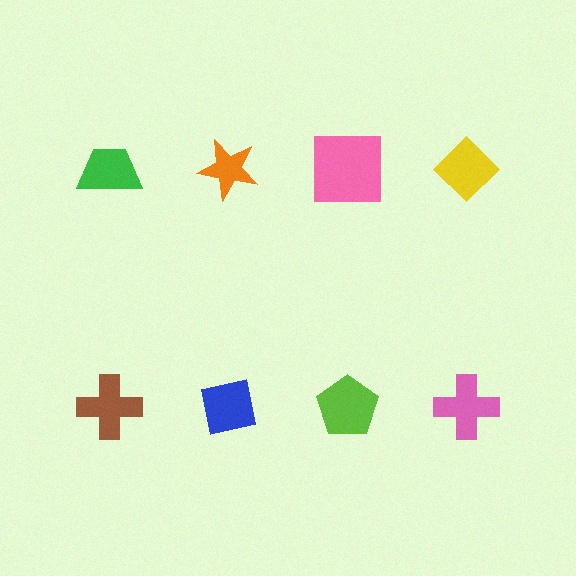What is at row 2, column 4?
A pink cross.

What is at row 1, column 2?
An orange star.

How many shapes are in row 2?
4 shapes.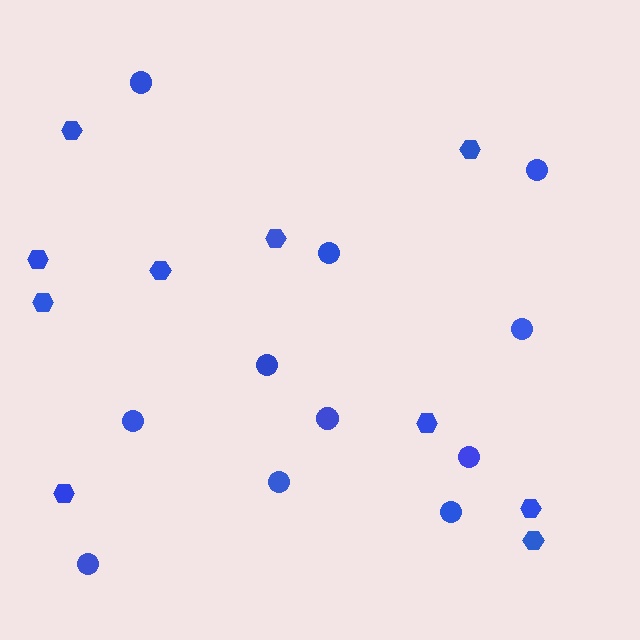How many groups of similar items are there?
There are 2 groups: one group of circles (11) and one group of hexagons (10).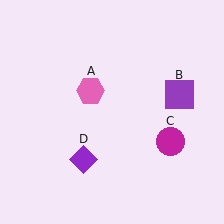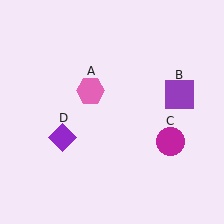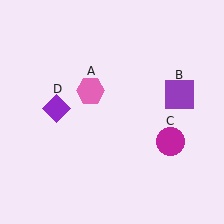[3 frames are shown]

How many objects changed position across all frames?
1 object changed position: purple diamond (object D).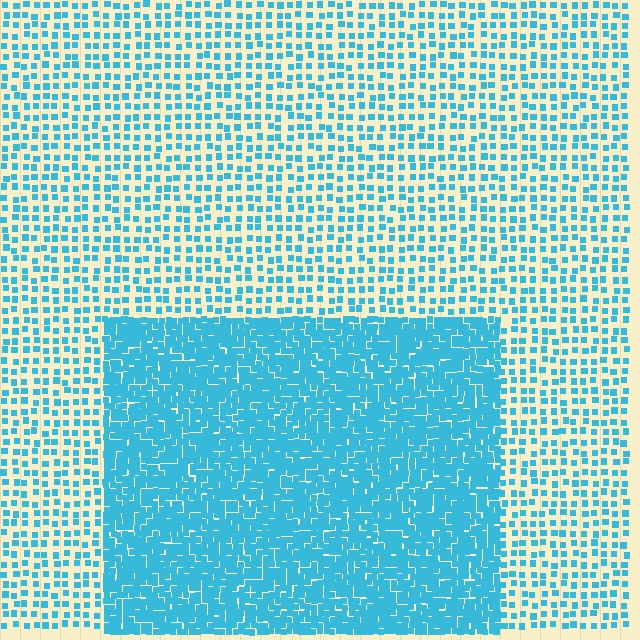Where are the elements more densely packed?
The elements are more densely packed inside the rectangle boundary.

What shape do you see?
I see a rectangle.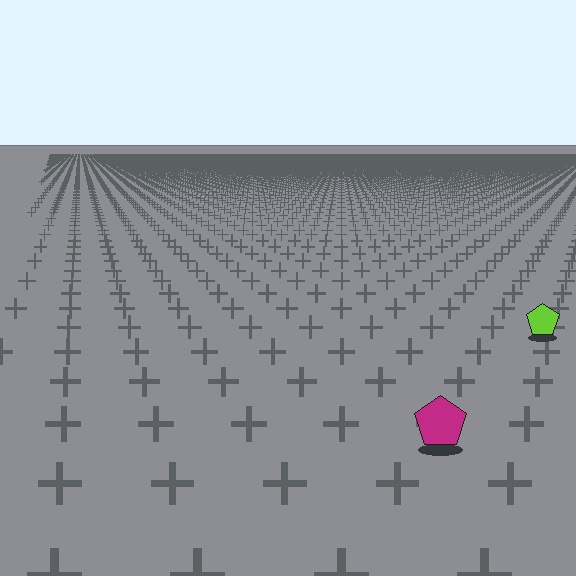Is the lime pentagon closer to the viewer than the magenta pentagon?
No. The magenta pentagon is closer — you can tell from the texture gradient: the ground texture is coarser near it.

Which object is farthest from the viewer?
The lime pentagon is farthest from the viewer. It appears smaller and the ground texture around it is denser.